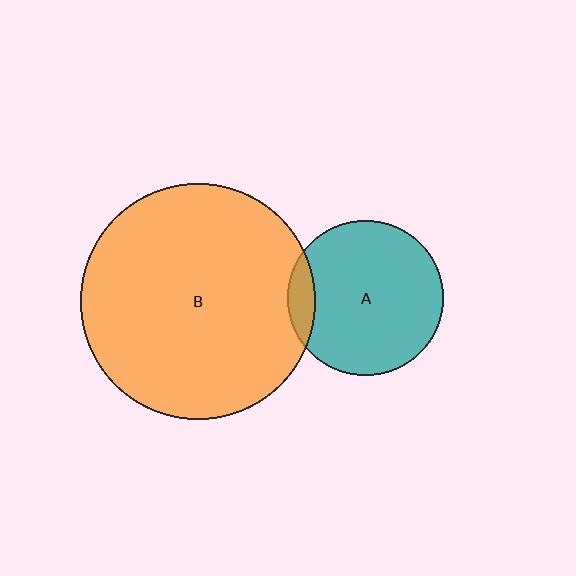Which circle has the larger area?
Circle B (orange).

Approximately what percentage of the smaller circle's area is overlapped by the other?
Approximately 10%.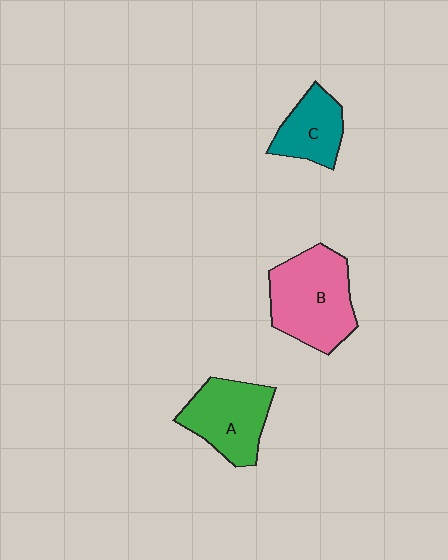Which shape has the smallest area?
Shape C (teal).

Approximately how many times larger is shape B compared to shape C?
Approximately 1.8 times.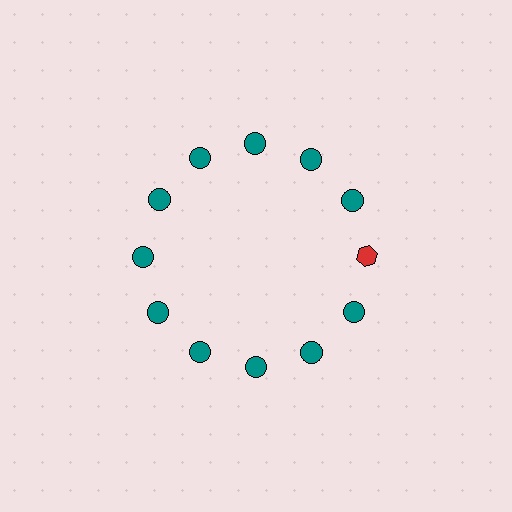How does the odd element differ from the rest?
It differs in both color (red instead of teal) and shape (hexagon instead of circle).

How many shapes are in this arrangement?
There are 12 shapes arranged in a ring pattern.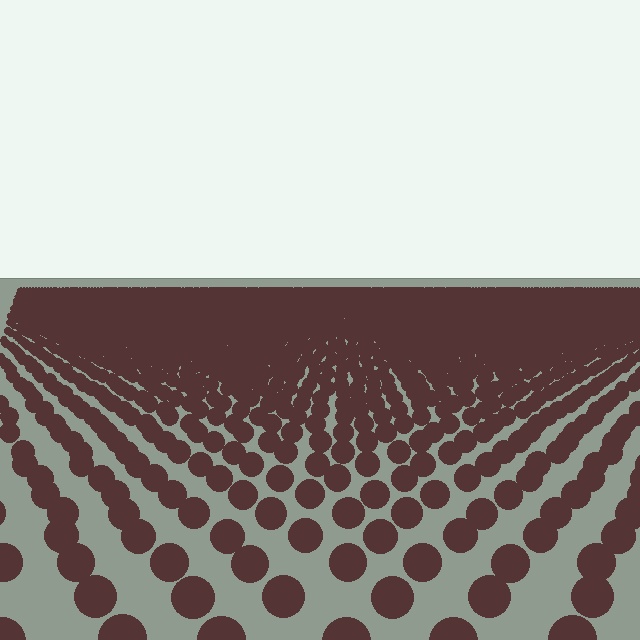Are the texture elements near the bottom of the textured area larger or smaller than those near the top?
Larger. Near the bottom, elements are closer to the viewer and appear at a bigger on-screen size.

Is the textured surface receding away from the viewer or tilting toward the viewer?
The surface is receding away from the viewer. Texture elements get smaller and denser toward the top.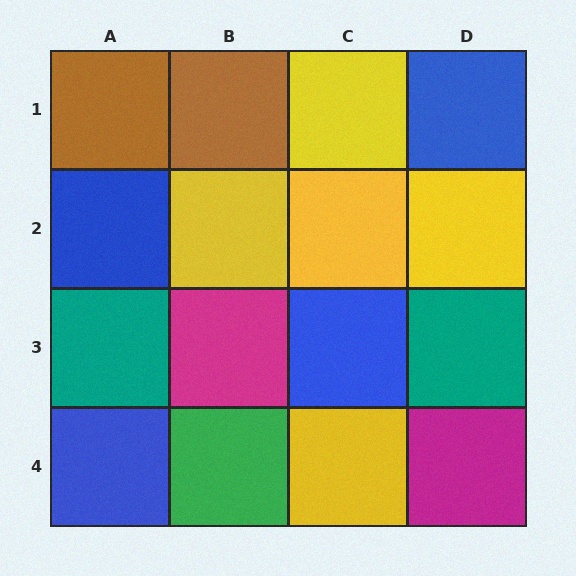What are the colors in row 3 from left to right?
Teal, magenta, blue, teal.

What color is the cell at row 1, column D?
Blue.